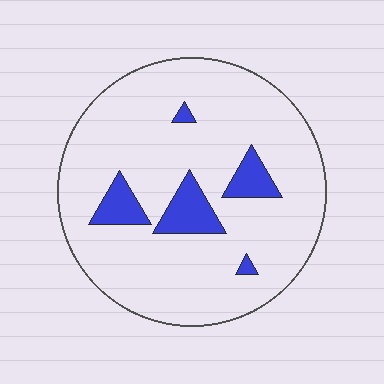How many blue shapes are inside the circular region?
5.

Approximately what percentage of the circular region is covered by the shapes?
Approximately 10%.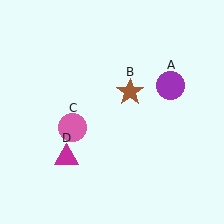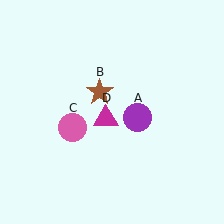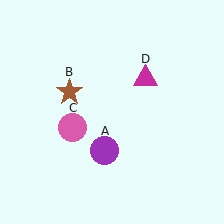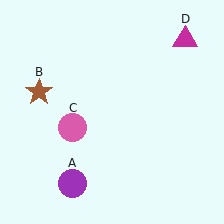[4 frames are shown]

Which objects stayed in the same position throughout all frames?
Pink circle (object C) remained stationary.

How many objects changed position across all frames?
3 objects changed position: purple circle (object A), brown star (object B), magenta triangle (object D).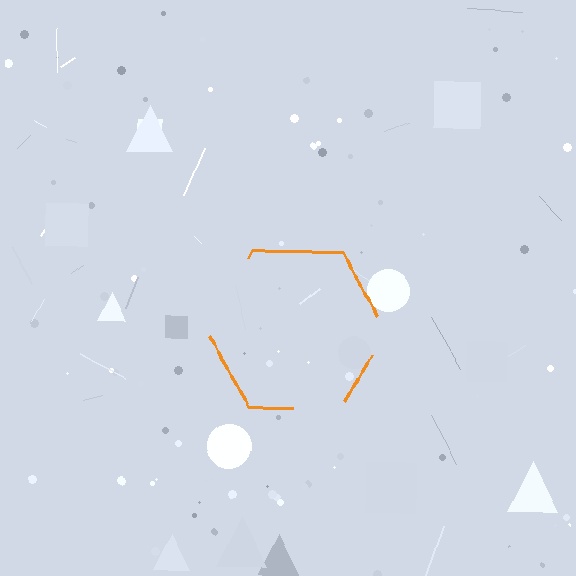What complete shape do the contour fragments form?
The contour fragments form a hexagon.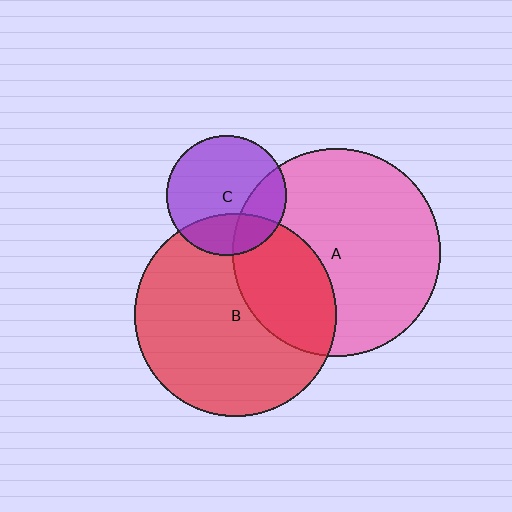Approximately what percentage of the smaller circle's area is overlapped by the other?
Approximately 25%.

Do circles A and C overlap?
Yes.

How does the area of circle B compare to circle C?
Approximately 2.8 times.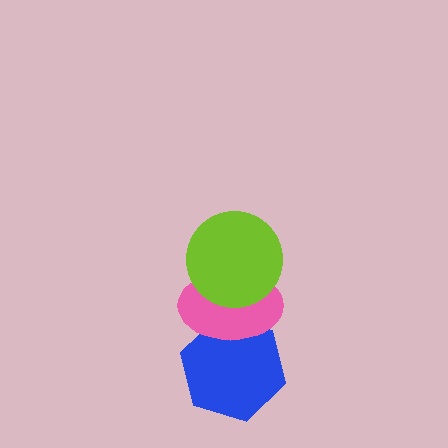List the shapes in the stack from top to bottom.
From top to bottom: the lime circle, the pink ellipse, the blue hexagon.